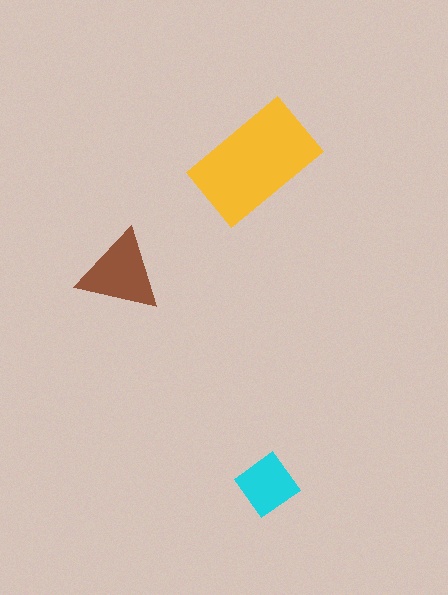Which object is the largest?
The yellow rectangle.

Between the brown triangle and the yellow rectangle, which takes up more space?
The yellow rectangle.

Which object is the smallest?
The cyan diamond.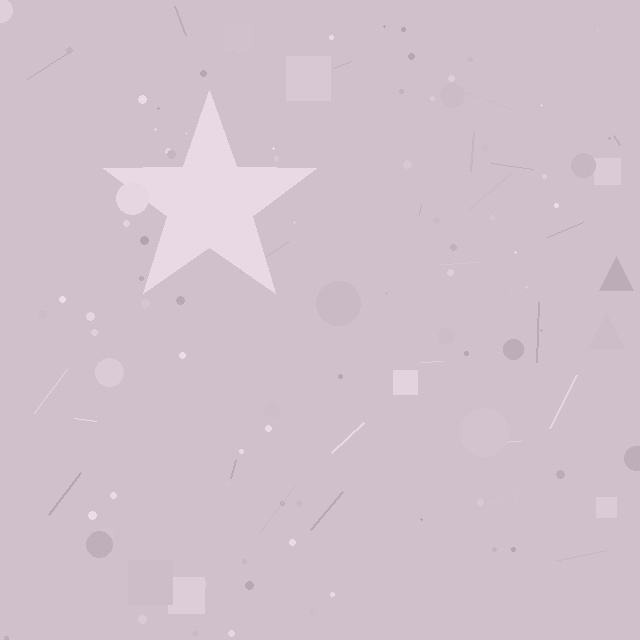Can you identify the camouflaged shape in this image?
The camouflaged shape is a star.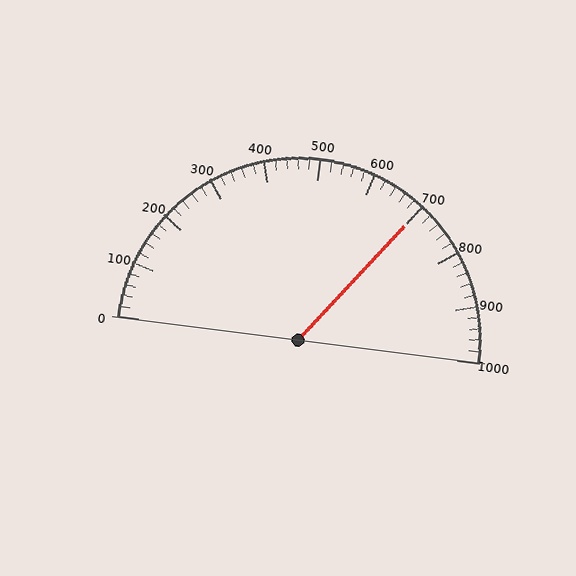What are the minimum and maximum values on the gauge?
The gauge ranges from 0 to 1000.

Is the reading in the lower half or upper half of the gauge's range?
The reading is in the upper half of the range (0 to 1000).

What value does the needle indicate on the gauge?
The needle indicates approximately 700.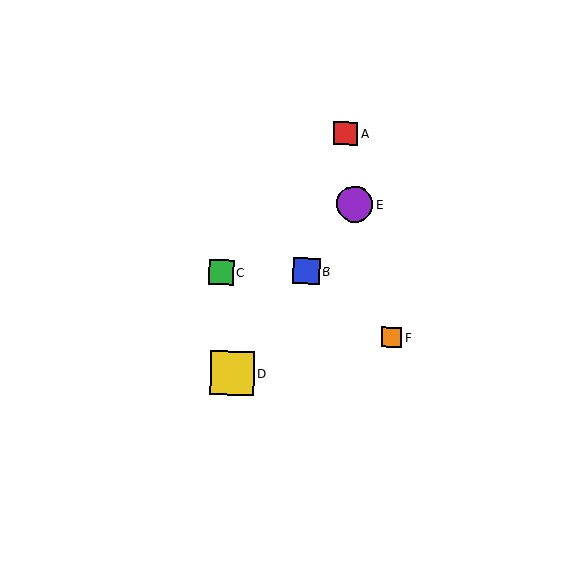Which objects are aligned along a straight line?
Objects B, D, E are aligned along a straight line.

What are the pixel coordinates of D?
Object D is at (232, 373).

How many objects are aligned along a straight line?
3 objects (B, D, E) are aligned along a straight line.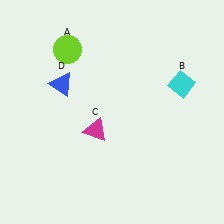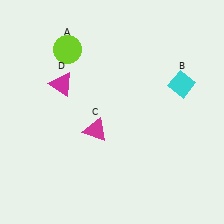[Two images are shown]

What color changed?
The triangle (D) changed from blue in Image 1 to magenta in Image 2.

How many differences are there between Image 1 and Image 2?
There is 1 difference between the two images.